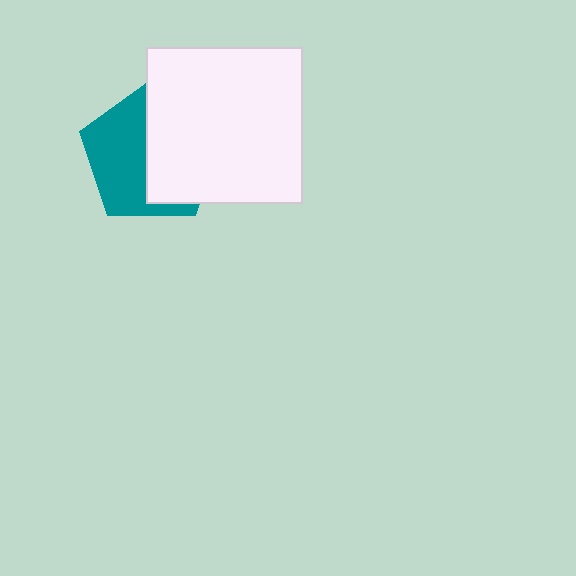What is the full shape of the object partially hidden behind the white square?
The partially hidden object is a teal pentagon.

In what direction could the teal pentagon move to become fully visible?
The teal pentagon could move left. That would shift it out from behind the white square entirely.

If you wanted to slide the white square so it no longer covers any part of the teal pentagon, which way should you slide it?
Slide it right — that is the most direct way to separate the two shapes.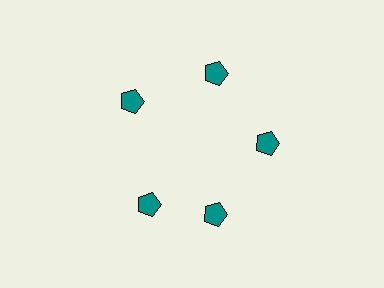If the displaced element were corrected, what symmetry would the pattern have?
It would have 5-fold rotational symmetry — the pattern would map onto itself every 72 degrees.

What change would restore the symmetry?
The symmetry would be restored by rotating it back into even spacing with its neighbors so that all 5 pentagons sit at equal angles and equal distance from the center.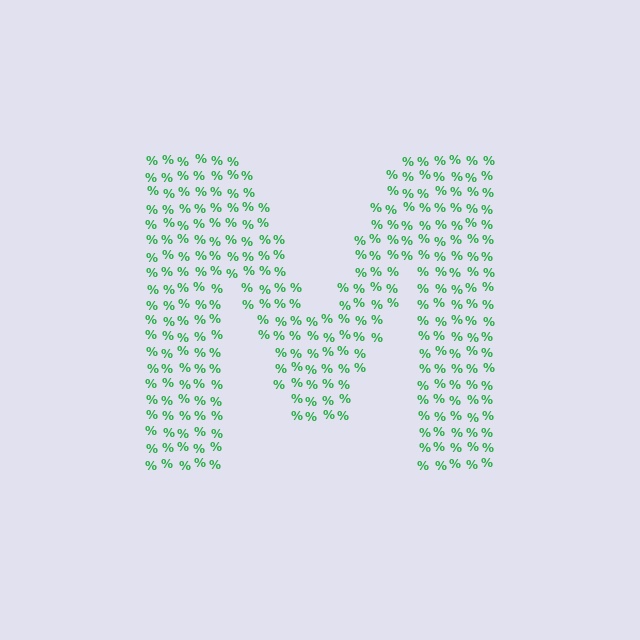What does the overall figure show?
The overall figure shows the letter M.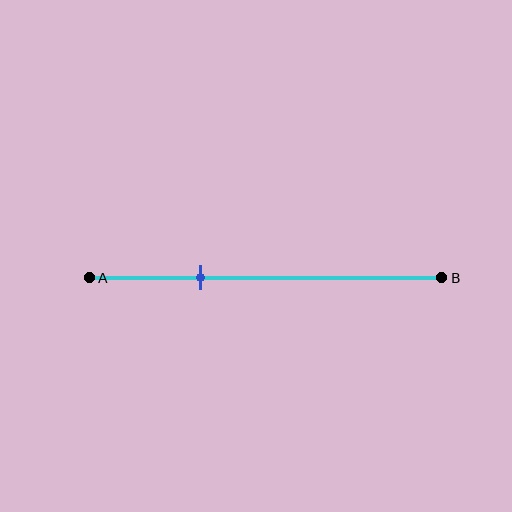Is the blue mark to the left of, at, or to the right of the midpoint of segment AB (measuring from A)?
The blue mark is to the left of the midpoint of segment AB.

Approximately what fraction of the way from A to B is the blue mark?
The blue mark is approximately 30% of the way from A to B.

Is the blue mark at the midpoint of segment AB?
No, the mark is at about 30% from A, not at the 50% midpoint.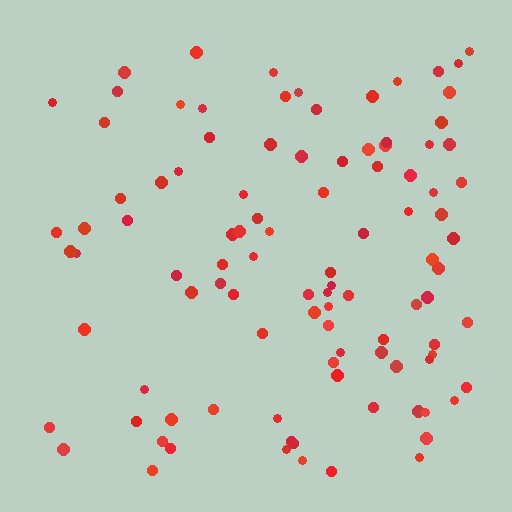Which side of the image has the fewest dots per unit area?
The left.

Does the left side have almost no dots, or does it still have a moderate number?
Still a moderate number, just noticeably fewer than the right.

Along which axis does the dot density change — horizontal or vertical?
Horizontal.